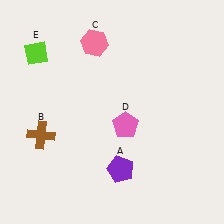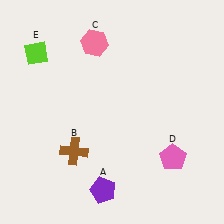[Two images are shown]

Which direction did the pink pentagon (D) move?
The pink pentagon (D) moved right.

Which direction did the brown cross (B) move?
The brown cross (B) moved right.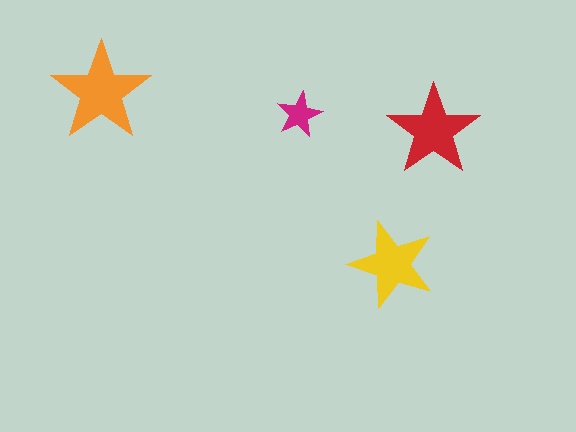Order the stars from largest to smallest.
the orange one, the red one, the yellow one, the magenta one.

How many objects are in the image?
There are 4 objects in the image.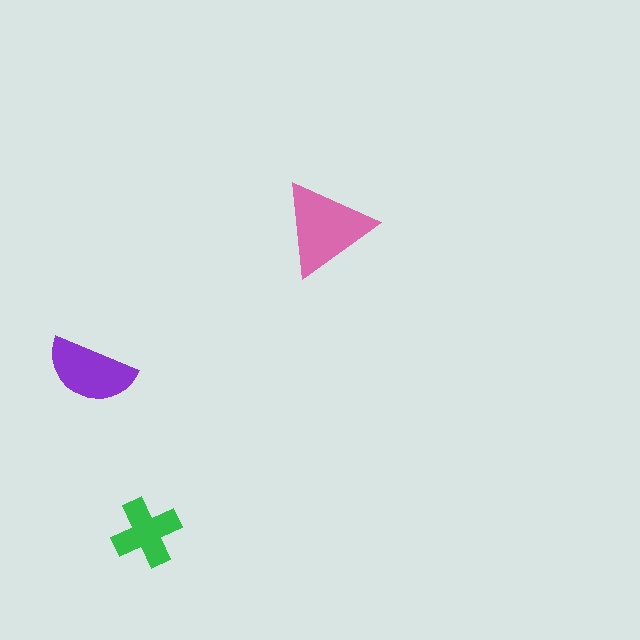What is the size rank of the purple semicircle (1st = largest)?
2nd.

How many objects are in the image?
There are 3 objects in the image.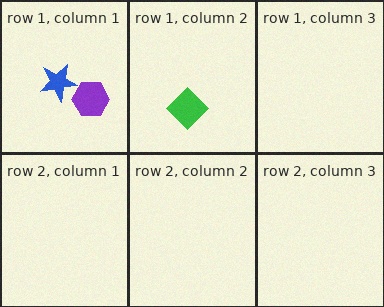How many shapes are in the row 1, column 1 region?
2.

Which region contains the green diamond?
The row 1, column 2 region.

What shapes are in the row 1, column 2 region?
The green diamond.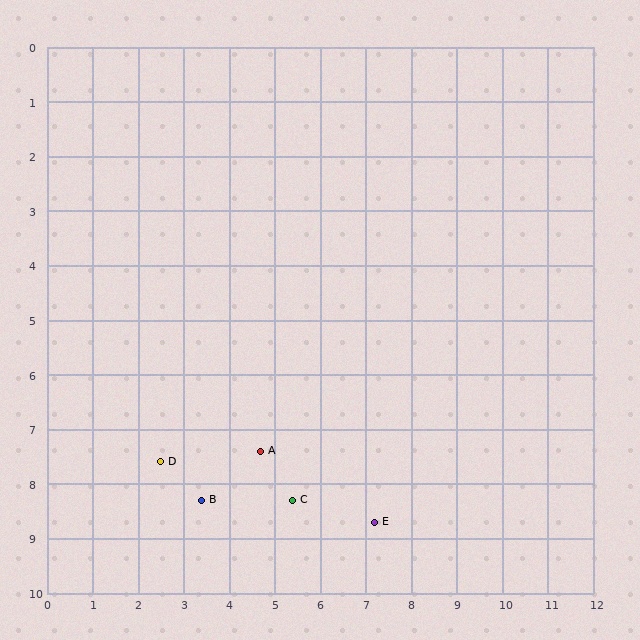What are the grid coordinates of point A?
Point A is at approximately (4.7, 7.4).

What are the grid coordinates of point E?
Point E is at approximately (7.2, 8.7).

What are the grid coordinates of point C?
Point C is at approximately (5.4, 8.3).